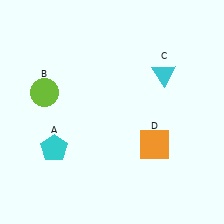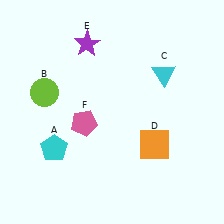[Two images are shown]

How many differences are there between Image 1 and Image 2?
There are 2 differences between the two images.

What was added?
A purple star (E), a pink pentagon (F) were added in Image 2.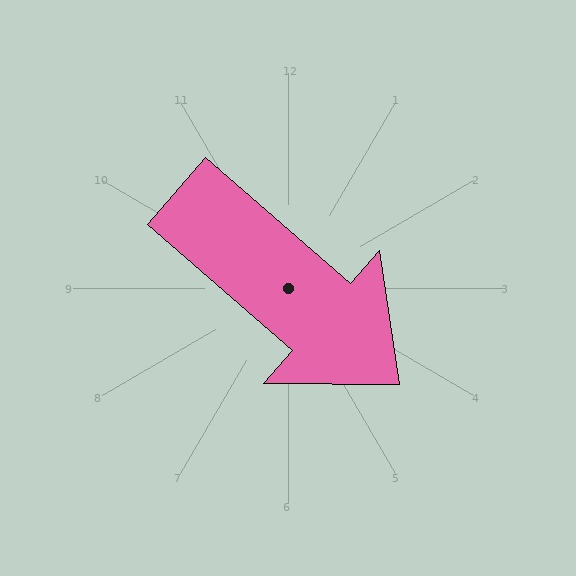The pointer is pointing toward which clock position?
Roughly 4 o'clock.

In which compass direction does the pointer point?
Southeast.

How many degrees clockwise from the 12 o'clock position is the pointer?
Approximately 131 degrees.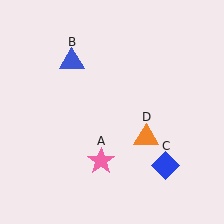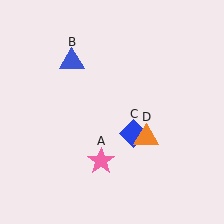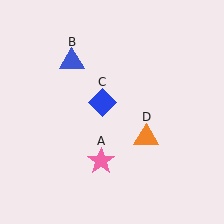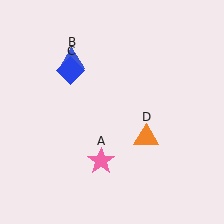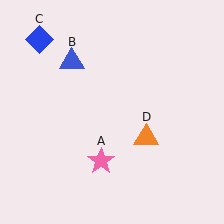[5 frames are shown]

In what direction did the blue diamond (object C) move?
The blue diamond (object C) moved up and to the left.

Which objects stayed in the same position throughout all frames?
Pink star (object A) and blue triangle (object B) and orange triangle (object D) remained stationary.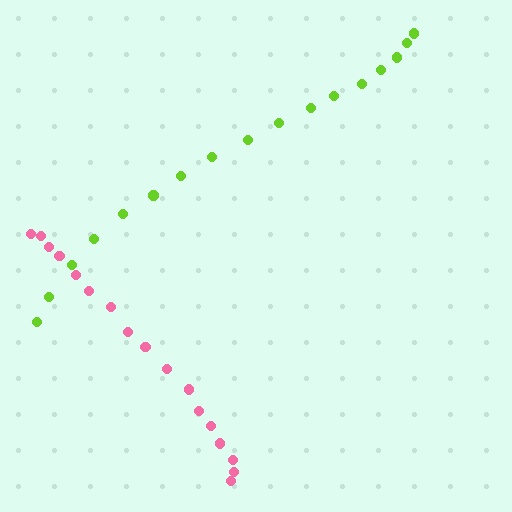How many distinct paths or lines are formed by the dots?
There are 2 distinct paths.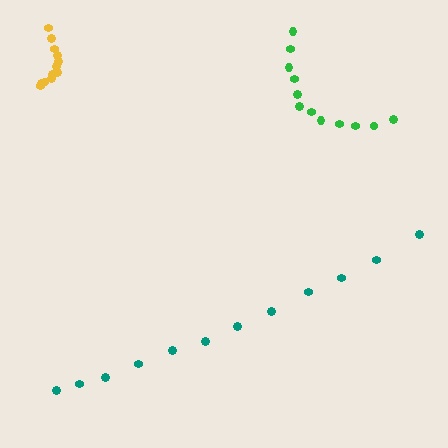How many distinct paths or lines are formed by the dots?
There are 3 distinct paths.